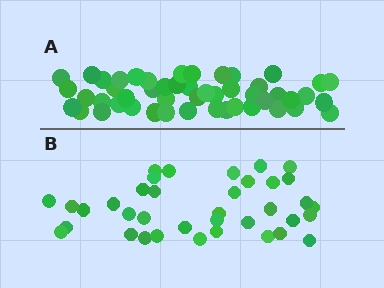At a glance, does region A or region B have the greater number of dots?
Region A (the top region) has more dots.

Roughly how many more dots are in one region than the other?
Region A has roughly 12 or so more dots than region B.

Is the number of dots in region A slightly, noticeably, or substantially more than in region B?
Region A has noticeably more, but not dramatically so. The ratio is roughly 1.3 to 1.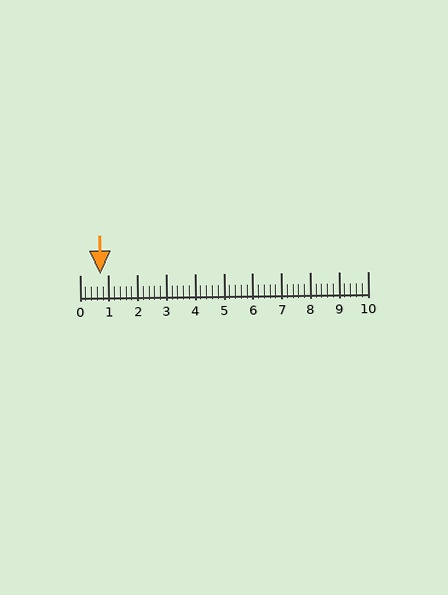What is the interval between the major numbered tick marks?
The major tick marks are spaced 1 units apart.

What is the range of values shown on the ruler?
The ruler shows values from 0 to 10.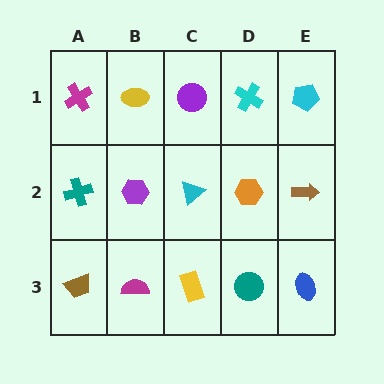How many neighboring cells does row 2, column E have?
3.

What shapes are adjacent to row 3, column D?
An orange hexagon (row 2, column D), a yellow rectangle (row 3, column C), a blue ellipse (row 3, column E).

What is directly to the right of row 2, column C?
An orange hexagon.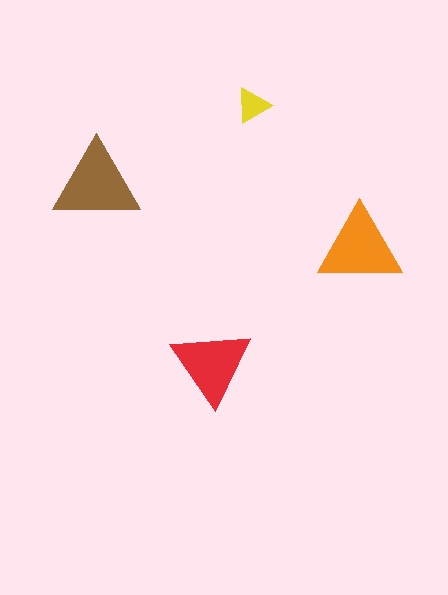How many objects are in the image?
There are 4 objects in the image.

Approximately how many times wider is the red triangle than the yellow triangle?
About 2 times wider.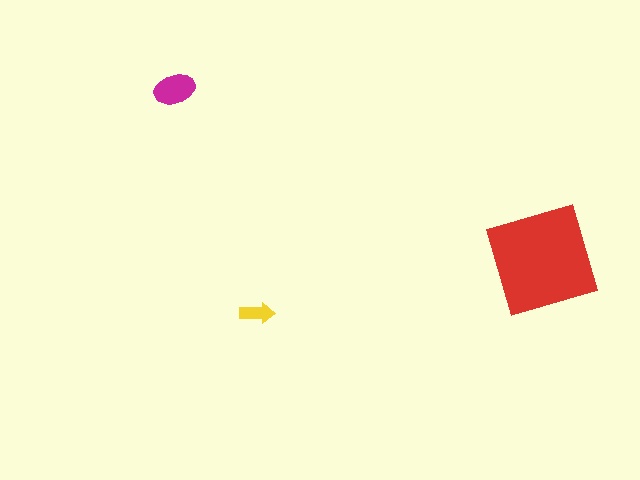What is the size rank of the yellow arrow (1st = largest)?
3rd.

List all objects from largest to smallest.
The red diamond, the magenta ellipse, the yellow arrow.